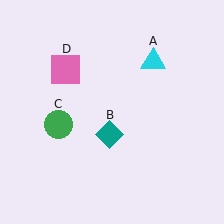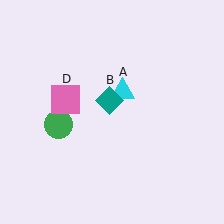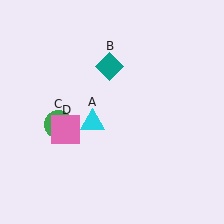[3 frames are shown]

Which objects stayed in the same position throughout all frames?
Green circle (object C) remained stationary.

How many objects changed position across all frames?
3 objects changed position: cyan triangle (object A), teal diamond (object B), pink square (object D).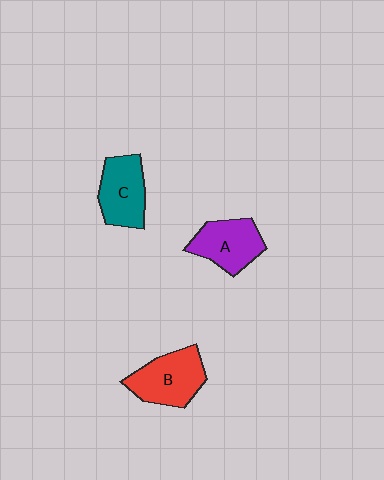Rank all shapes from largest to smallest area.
From largest to smallest: B (red), A (purple), C (teal).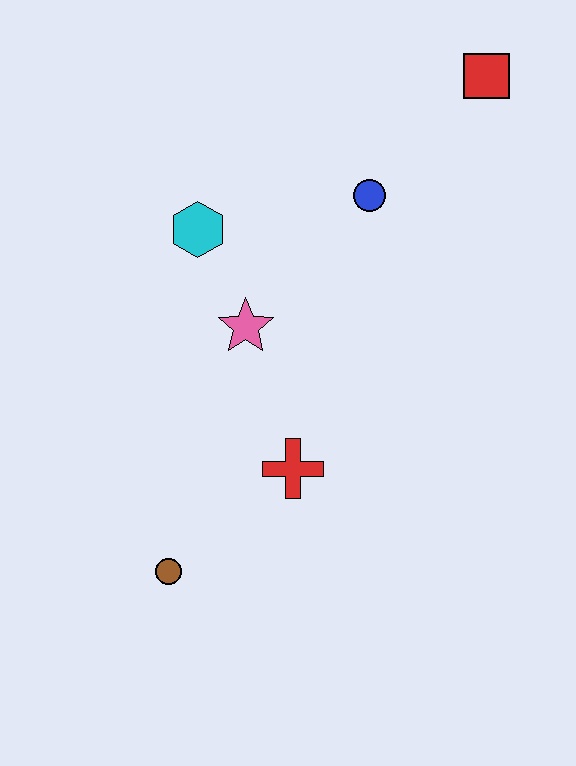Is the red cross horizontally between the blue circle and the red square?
No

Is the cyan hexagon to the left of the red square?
Yes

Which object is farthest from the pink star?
The red square is farthest from the pink star.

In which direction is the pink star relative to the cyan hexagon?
The pink star is below the cyan hexagon.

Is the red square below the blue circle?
No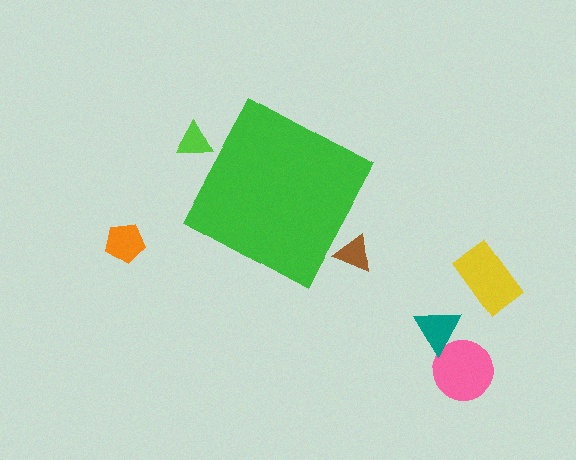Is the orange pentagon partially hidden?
No, the orange pentagon is fully visible.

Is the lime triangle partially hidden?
Yes, the lime triangle is partially hidden behind the green diamond.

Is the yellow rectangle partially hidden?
No, the yellow rectangle is fully visible.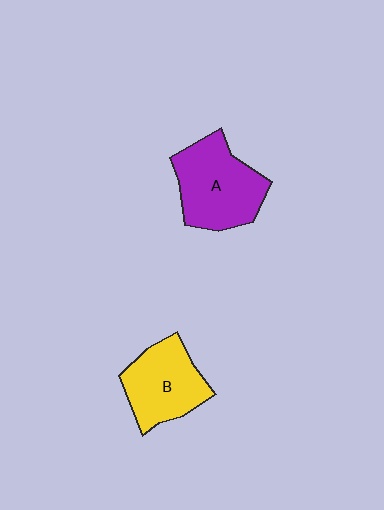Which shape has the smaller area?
Shape B (yellow).